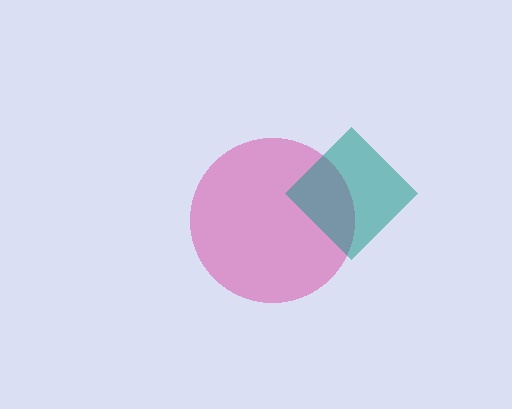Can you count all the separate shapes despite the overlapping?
Yes, there are 2 separate shapes.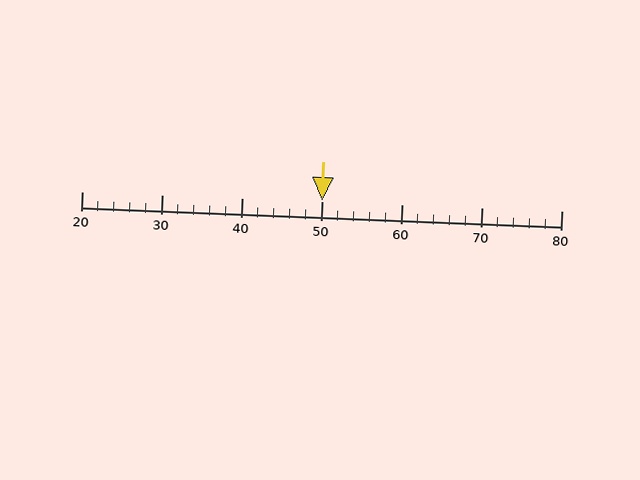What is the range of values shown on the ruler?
The ruler shows values from 20 to 80.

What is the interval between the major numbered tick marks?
The major tick marks are spaced 10 units apart.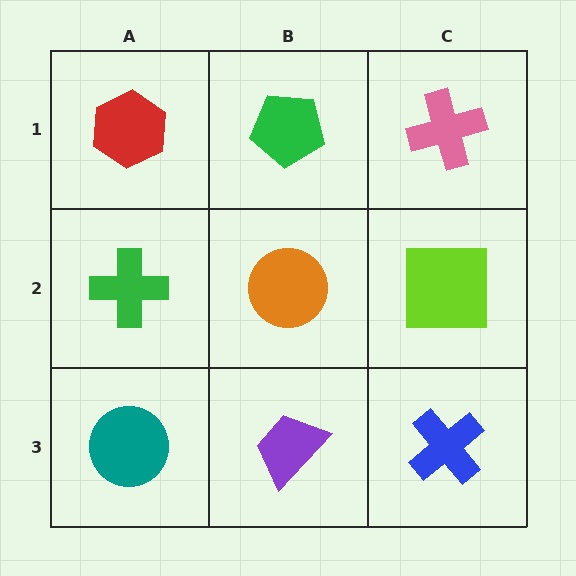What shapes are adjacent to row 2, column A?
A red hexagon (row 1, column A), a teal circle (row 3, column A), an orange circle (row 2, column B).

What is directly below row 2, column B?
A purple trapezoid.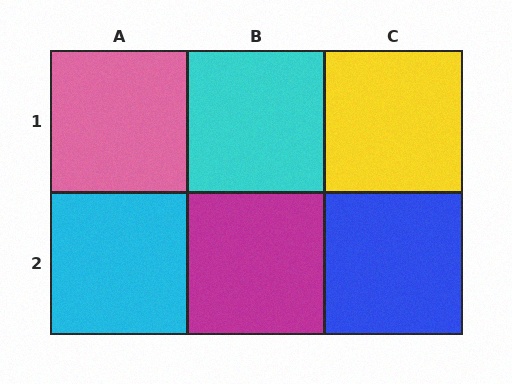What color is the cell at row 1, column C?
Yellow.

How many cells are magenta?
1 cell is magenta.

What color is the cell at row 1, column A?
Pink.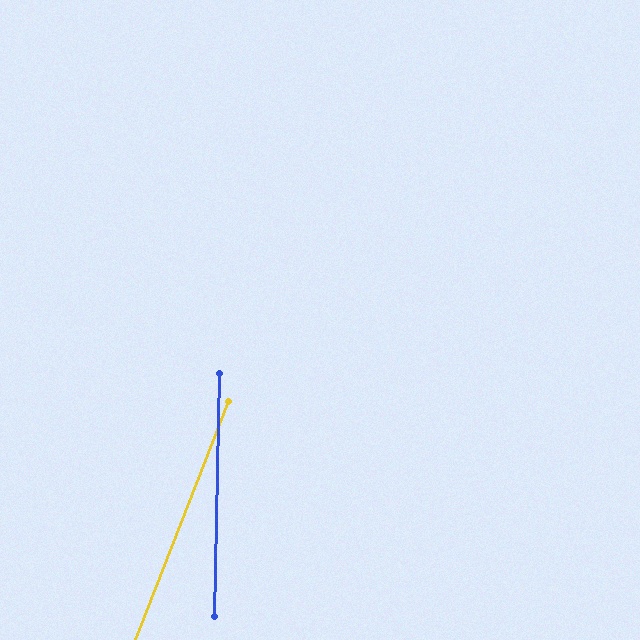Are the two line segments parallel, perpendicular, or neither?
Neither parallel nor perpendicular — they differ by about 20°.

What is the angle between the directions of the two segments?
Approximately 20 degrees.